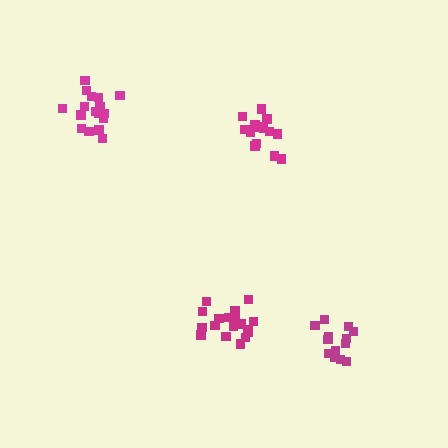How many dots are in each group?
Group 1: 13 dots, Group 2: 14 dots, Group 3: 19 dots, Group 4: 18 dots (64 total).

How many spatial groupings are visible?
There are 4 spatial groupings.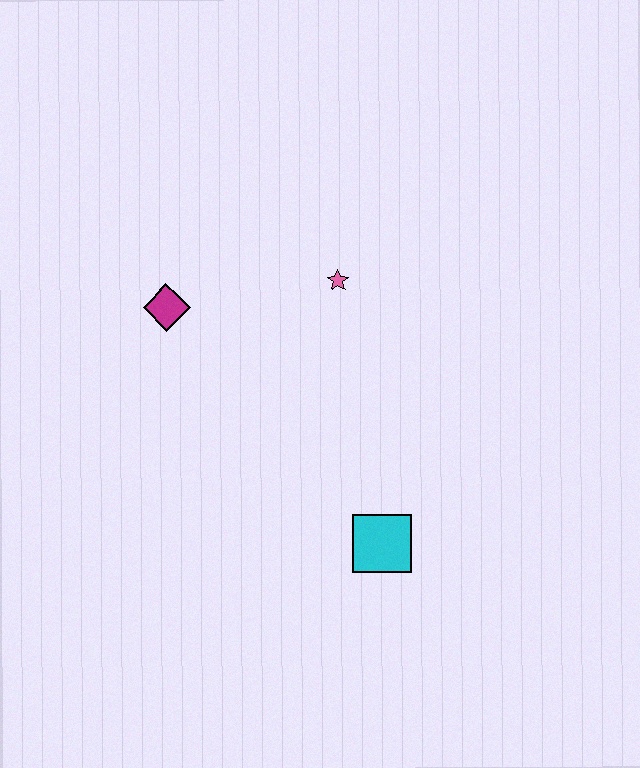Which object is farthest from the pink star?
The cyan square is farthest from the pink star.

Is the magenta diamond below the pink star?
Yes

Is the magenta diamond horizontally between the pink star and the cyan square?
No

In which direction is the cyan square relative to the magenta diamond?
The cyan square is below the magenta diamond.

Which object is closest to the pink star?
The magenta diamond is closest to the pink star.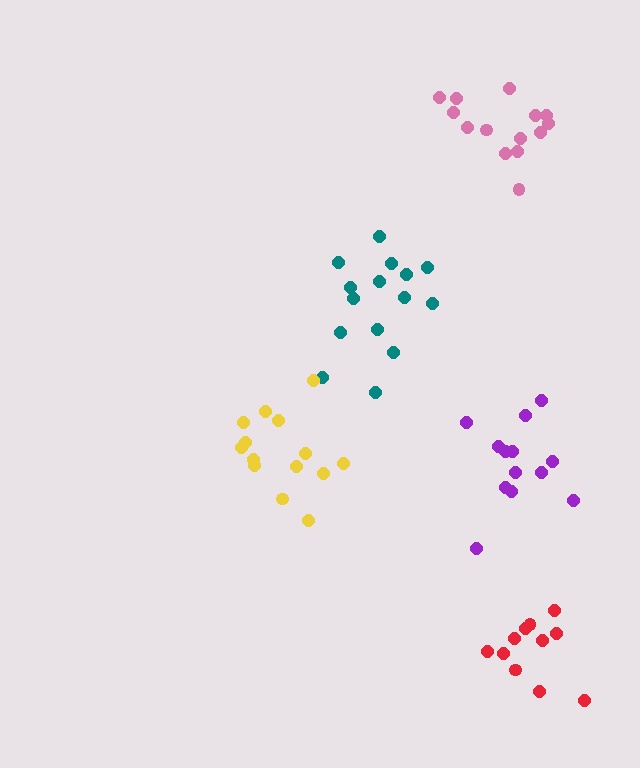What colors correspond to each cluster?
The clusters are colored: teal, yellow, purple, pink, red.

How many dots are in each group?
Group 1: 15 dots, Group 2: 14 dots, Group 3: 13 dots, Group 4: 14 dots, Group 5: 11 dots (67 total).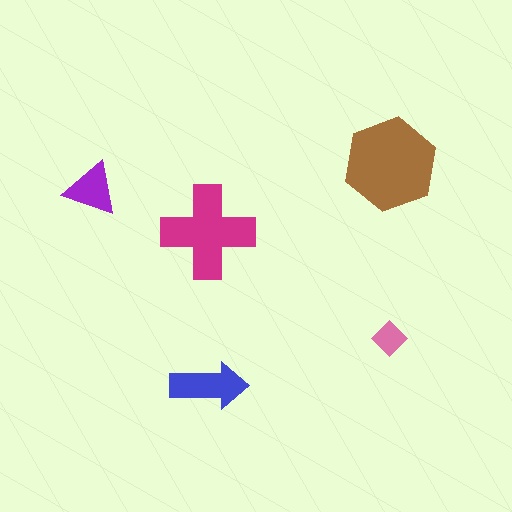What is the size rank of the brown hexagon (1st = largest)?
1st.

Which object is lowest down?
The blue arrow is bottommost.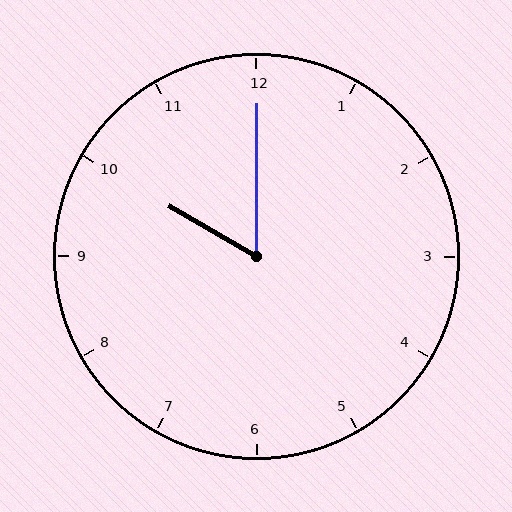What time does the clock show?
10:00.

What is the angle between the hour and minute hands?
Approximately 60 degrees.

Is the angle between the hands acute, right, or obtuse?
It is acute.